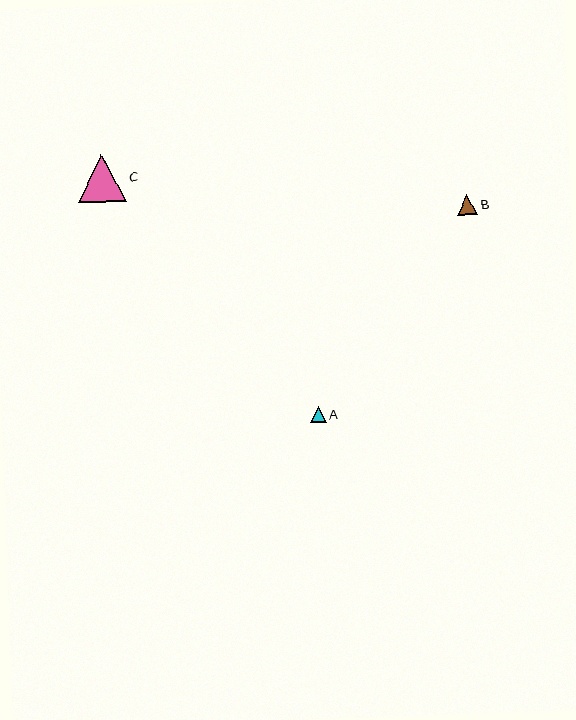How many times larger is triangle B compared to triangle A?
Triangle B is approximately 1.3 times the size of triangle A.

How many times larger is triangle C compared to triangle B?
Triangle C is approximately 2.4 times the size of triangle B.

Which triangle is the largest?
Triangle C is the largest with a size of approximately 48 pixels.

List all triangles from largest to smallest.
From largest to smallest: C, B, A.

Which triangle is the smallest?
Triangle A is the smallest with a size of approximately 16 pixels.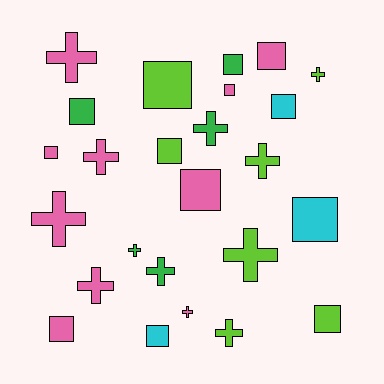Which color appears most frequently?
Pink, with 10 objects.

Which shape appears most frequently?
Square, with 13 objects.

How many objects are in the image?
There are 25 objects.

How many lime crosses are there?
There are 4 lime crosses.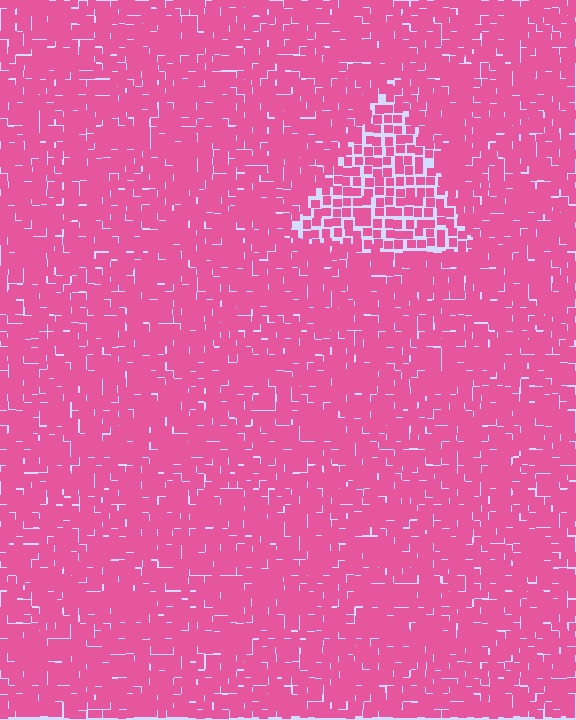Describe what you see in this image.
The image contains small pink elements arranged at two different densities. A triangle-shaped region is visible where the elements are less densely packed than the surrounding area.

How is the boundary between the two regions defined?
The boundary is defined by a change in element density (approximately 1.7x ratio). All elements are the same color, size, and shape.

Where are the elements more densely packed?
The elements are more densely packed outside the triangle boundary.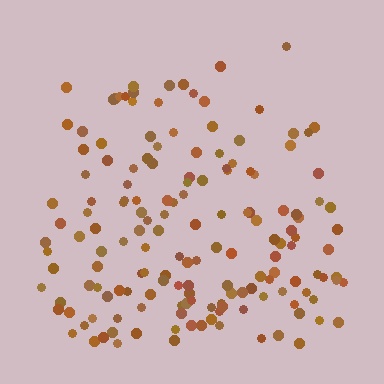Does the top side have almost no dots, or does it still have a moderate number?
Still a moderate number, just noticeably fewer than the bottom.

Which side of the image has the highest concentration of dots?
The bottom.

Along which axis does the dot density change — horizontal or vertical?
Vertical.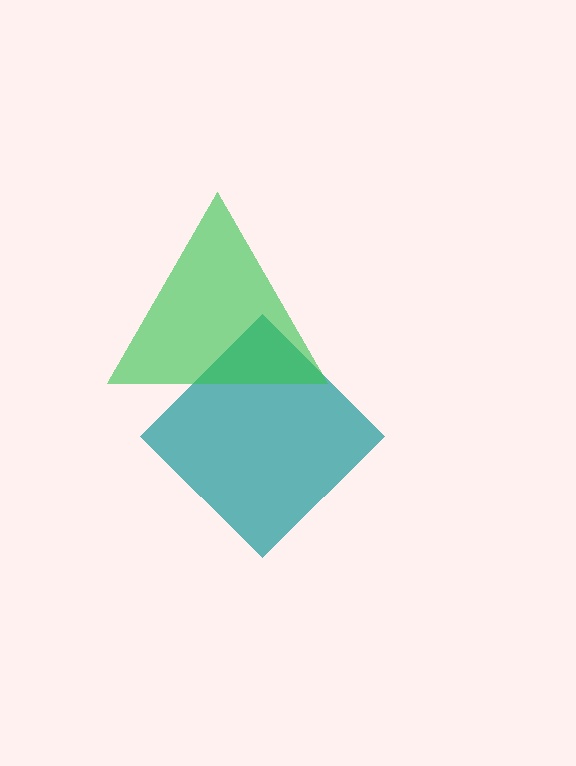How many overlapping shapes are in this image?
There are 2 overlapping shapes in the image.